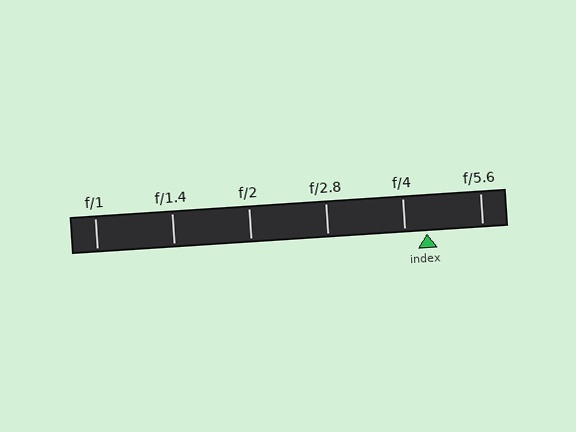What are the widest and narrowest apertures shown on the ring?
The widest aperture shown is f/1 and the narrowest is f/5.6.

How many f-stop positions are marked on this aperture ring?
There are 6 f-stop positions marked.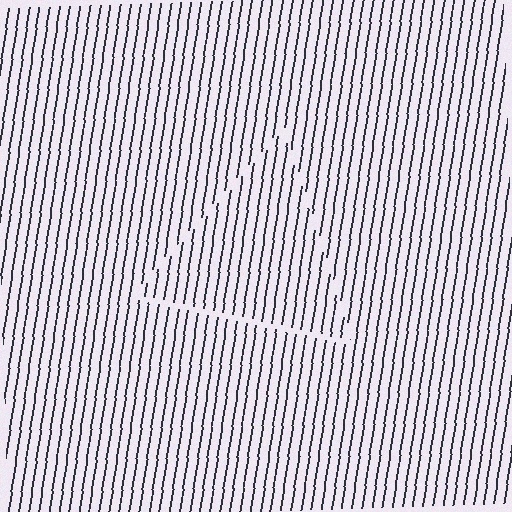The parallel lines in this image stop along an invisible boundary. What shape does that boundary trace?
An illusory triangle. The interior of the shape contains the same grating, shifted by half a period — the contour is defined by the phase discontinuity where line-ends from the inner and outer gratings abut.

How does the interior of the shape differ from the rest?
The interior of the shape contains the same grating, shifted by half a period — the contour is defined by the phase discontinuity where line-ends from the inner and outer gratings abut.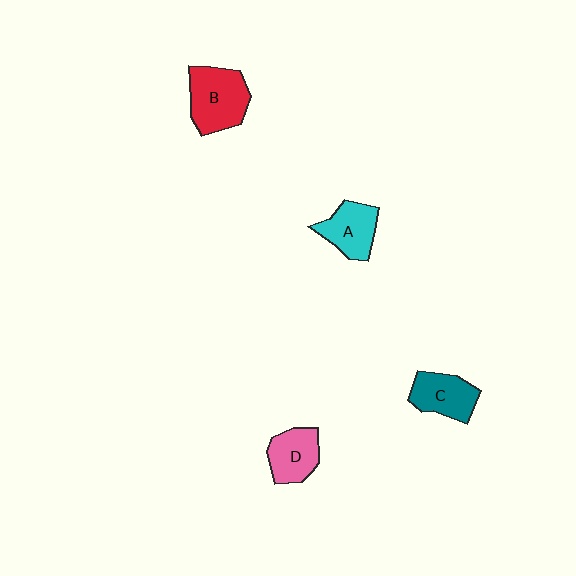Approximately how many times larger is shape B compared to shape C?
Approximately 1.3 times.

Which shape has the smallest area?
Shape D (pink).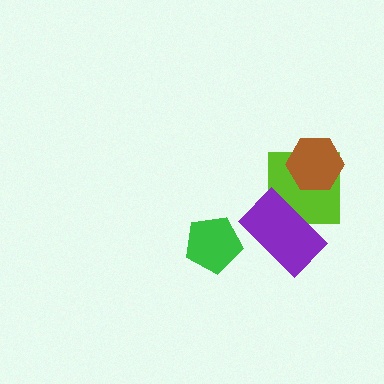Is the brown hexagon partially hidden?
No, no other shape covers it.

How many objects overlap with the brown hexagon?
1 object overlaps with the brown hexagon.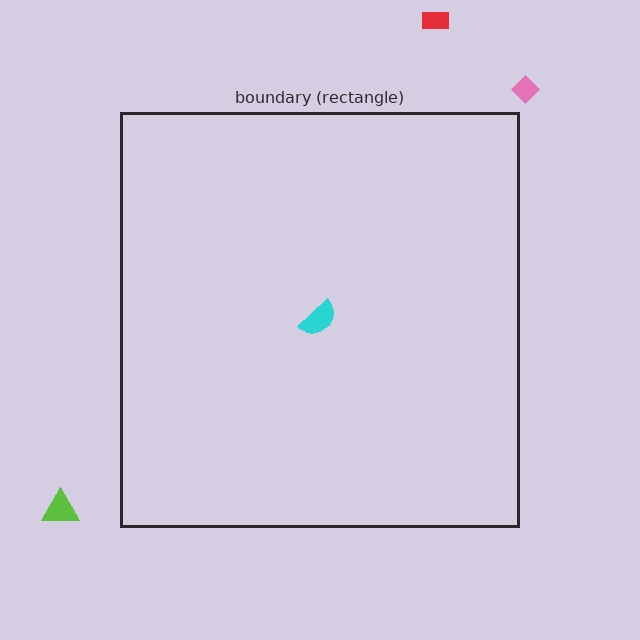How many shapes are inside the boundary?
1 inside, 3 outside.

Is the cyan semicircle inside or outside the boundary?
Inside.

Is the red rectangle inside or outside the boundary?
Outside.